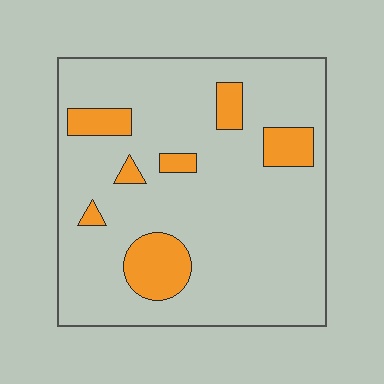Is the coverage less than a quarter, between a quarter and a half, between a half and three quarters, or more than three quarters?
Less than a quarter.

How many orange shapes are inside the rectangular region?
7.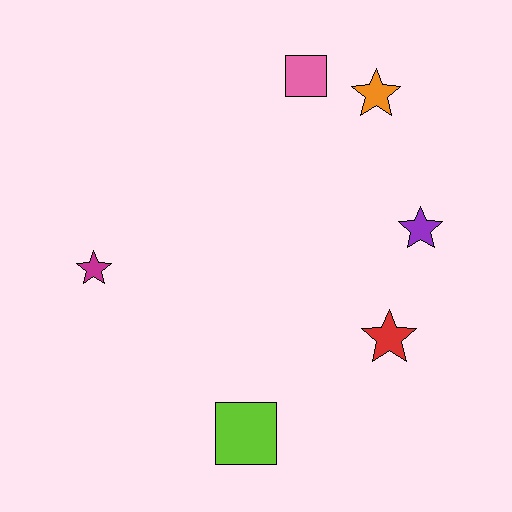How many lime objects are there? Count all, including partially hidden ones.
There is 1 lime object.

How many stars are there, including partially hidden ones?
There are 4 stars.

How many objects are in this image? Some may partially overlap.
There are 6 objects.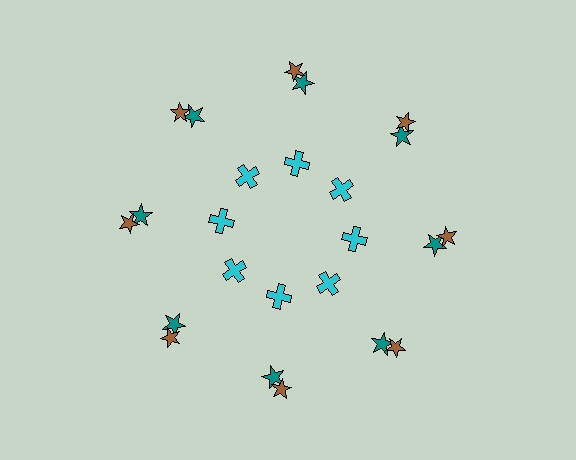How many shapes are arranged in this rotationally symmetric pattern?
There are 24 shapes, arranged in 8 groups of 3.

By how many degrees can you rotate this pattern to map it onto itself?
The pattern maps onto itself every 45 degrees of rotation.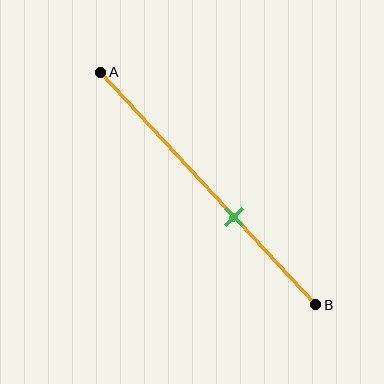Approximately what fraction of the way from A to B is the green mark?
The green mark is approximately 60% of the way from A to B.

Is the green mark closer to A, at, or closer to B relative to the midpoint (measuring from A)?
The green mark is closer to point B than the midpoint of segment AB.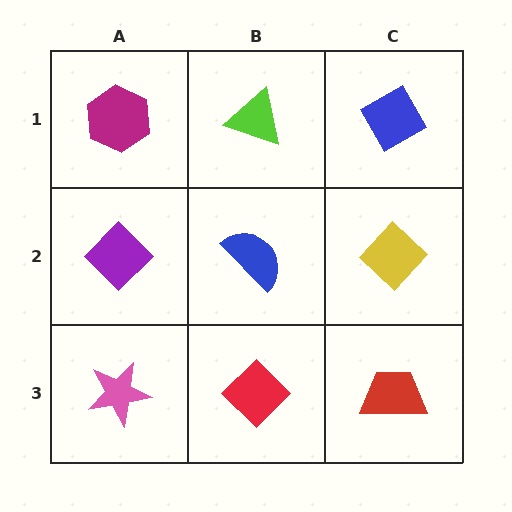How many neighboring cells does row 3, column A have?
2.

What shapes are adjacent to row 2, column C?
A blue diamond (row 1, column C), a red trapezoid (row 3, column C), a blue semicircle (row 2, column B).